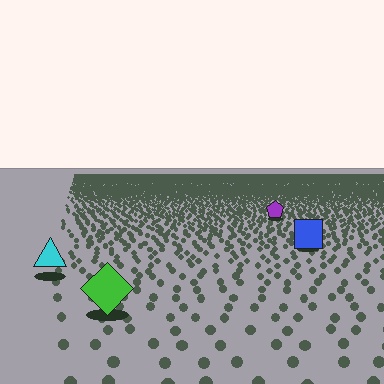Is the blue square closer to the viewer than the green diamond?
No. The green diamond is closer — you can tell from the texture gradient: the ground texture is coarser near it.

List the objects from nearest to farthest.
From nearest to farthest: the green diamond, the cyan triangle, the blue square, the purple pentagon.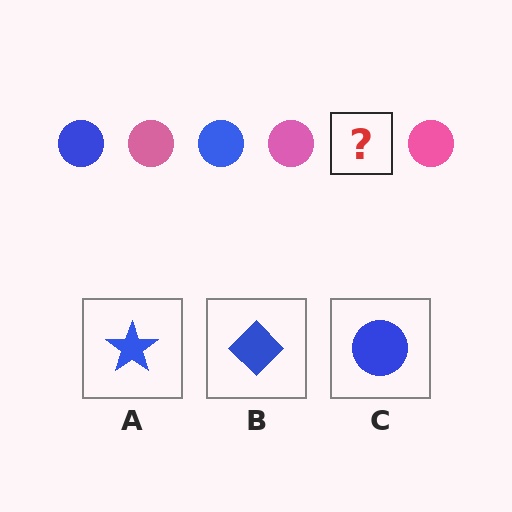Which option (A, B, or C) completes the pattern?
C.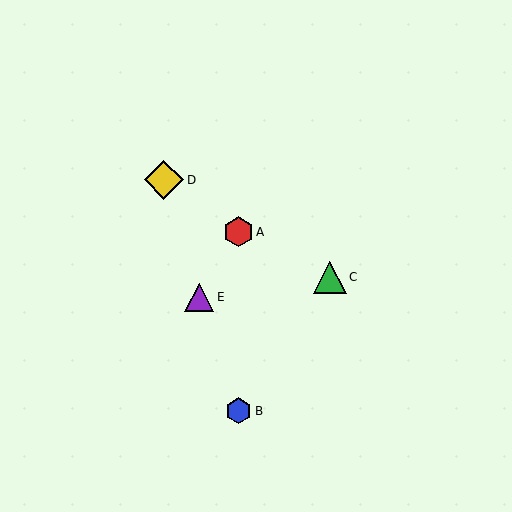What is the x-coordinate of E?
Object E is at x≈199.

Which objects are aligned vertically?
Objects A, B are aligned vertically.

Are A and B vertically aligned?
Yes, both are at x≈239.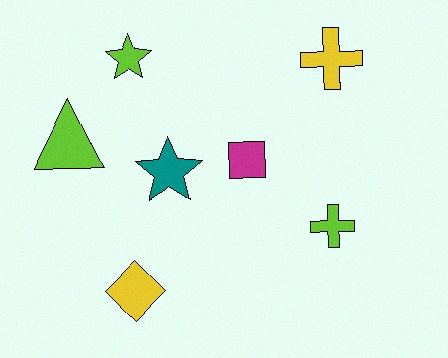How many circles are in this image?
There are no circles.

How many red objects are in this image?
There are no red objects.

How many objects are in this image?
There are 7 objects.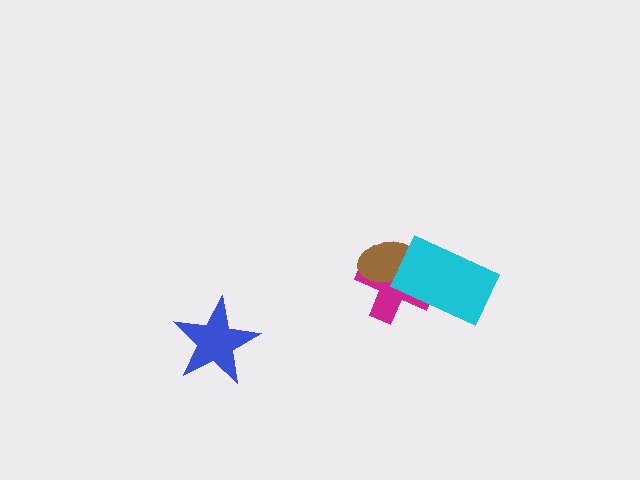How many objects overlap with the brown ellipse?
2 objects overlap with the brown ellipse.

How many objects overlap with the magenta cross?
2 objects overlap with the magenta cross.